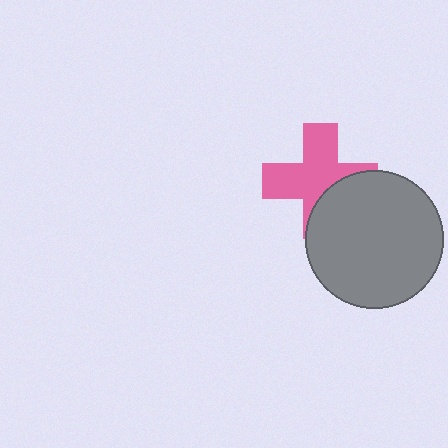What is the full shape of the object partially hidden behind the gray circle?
The partially hidden object is a pink cross.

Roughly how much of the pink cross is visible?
Most of it is visible (roughly 65%).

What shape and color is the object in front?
The object in front is a gray circle.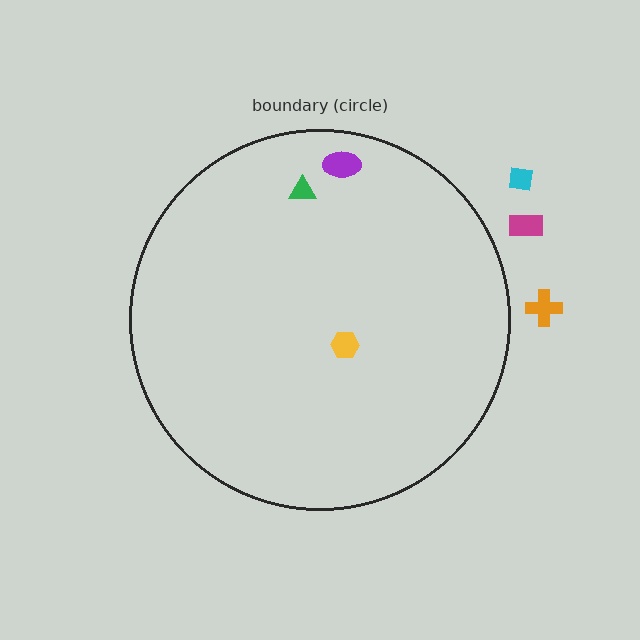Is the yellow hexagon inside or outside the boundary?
Inside.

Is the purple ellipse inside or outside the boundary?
Inside.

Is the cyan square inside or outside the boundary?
Outside.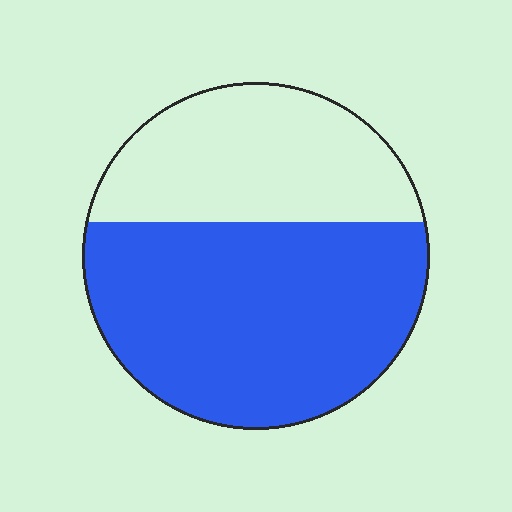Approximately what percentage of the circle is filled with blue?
Approximately 60%.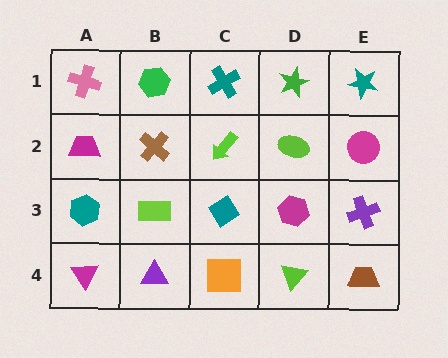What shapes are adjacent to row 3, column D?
A lime ellipse (row 2, column D), a lime triangle (row 4, column D), a teal diamond (row 3, column C), a purple cross (row 3, column E).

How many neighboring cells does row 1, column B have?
3.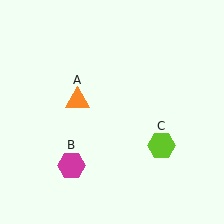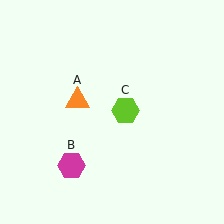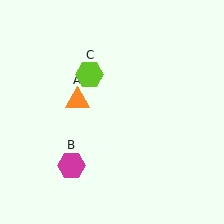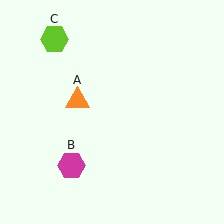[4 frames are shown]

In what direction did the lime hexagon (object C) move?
The lime hexagon (object C) moved up and to the left.